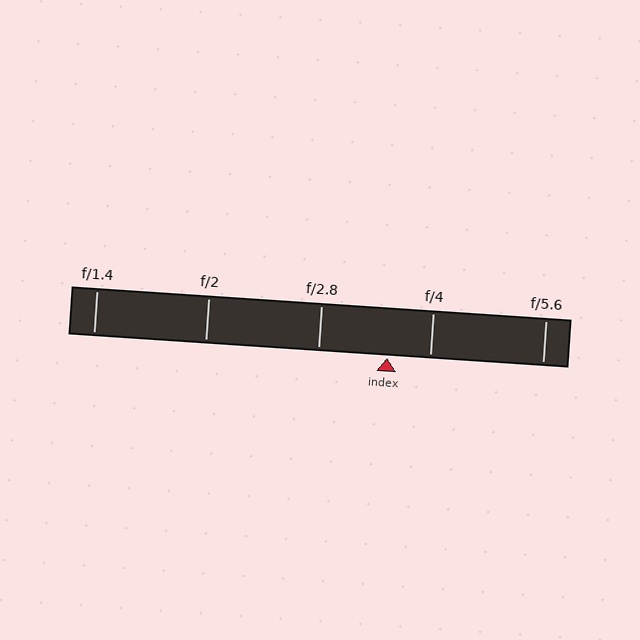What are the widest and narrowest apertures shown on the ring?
The widest aperture shown is f/1.4 and the narrowest is f/5.6.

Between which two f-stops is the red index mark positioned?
The index mark is between f/2.8 and f/4.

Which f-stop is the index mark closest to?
The index mark is closest to f/4.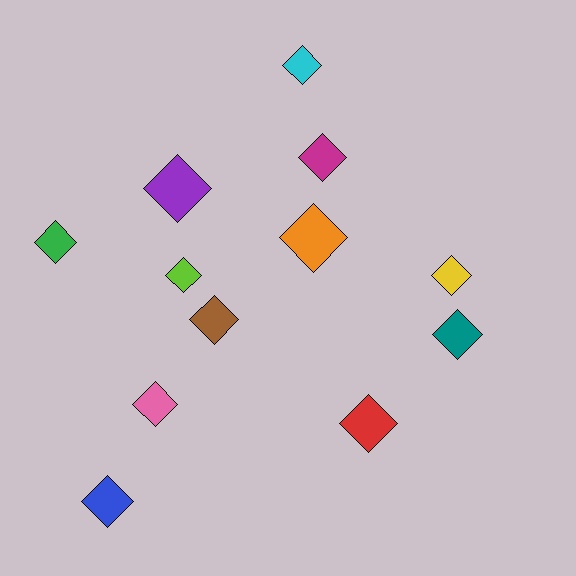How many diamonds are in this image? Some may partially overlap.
There are 12 diamonds.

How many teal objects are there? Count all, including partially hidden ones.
There is 1 teal object.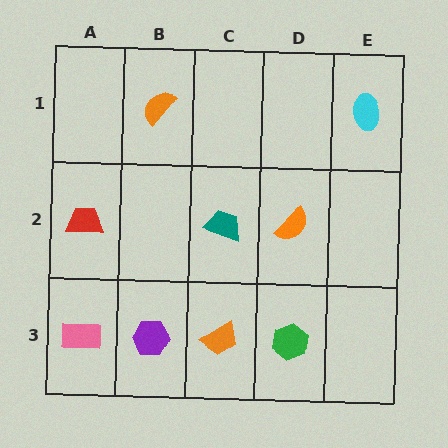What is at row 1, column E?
A cyan ellipse.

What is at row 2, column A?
A red trapezoid.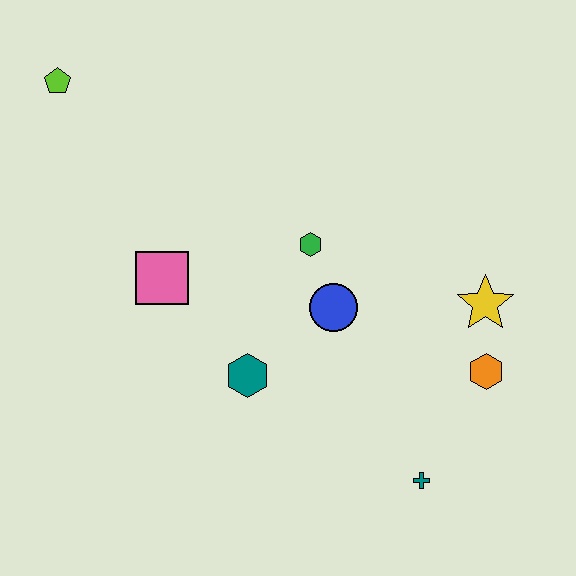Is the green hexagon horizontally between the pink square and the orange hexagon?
Yes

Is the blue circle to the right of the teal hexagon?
Yes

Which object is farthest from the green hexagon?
The lime pentagon is farthest from the green hexagon.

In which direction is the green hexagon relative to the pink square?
The green hexagon is to the right of the pink square.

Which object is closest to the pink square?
The teal hexagon is closest to the pink square.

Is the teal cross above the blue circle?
No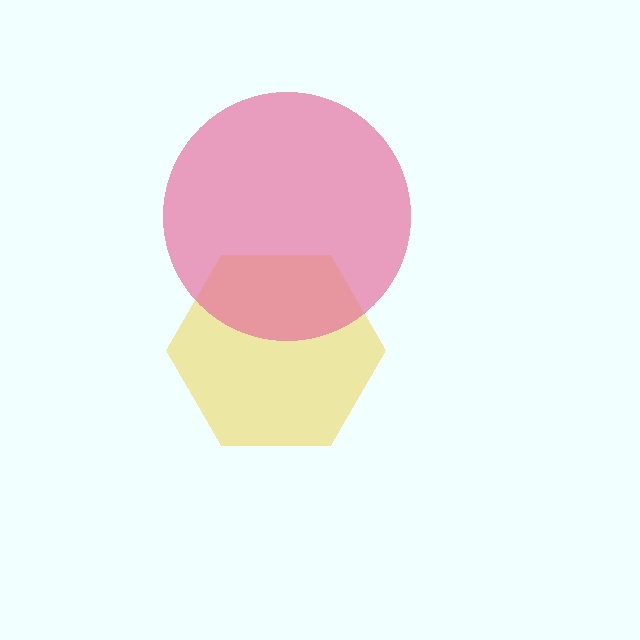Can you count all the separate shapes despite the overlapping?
Yes, there are 2 separate shapes.